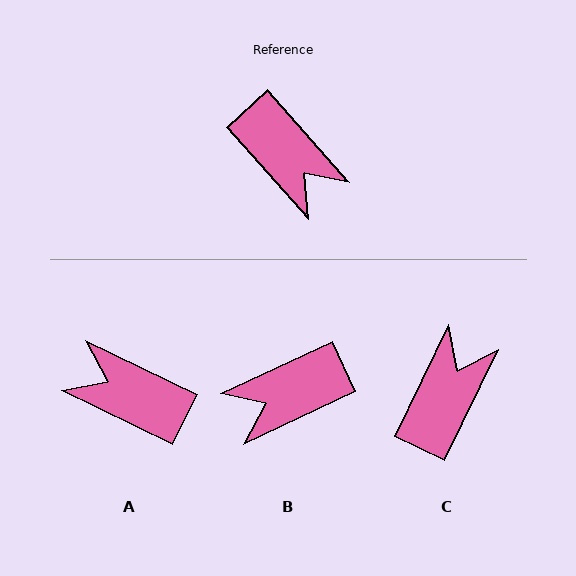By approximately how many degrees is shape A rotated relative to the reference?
Approximately 158 degrees clockwise.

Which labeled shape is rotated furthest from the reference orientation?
A, about 158 degrees away.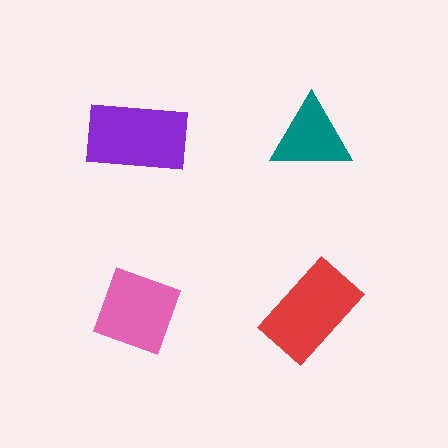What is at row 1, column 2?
A teal triangle.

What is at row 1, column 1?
A purple rectangle.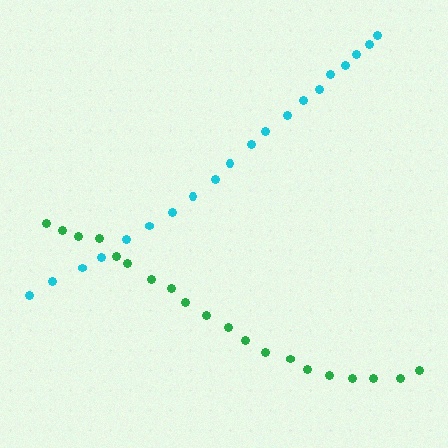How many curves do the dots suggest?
There are 2 distinct paths.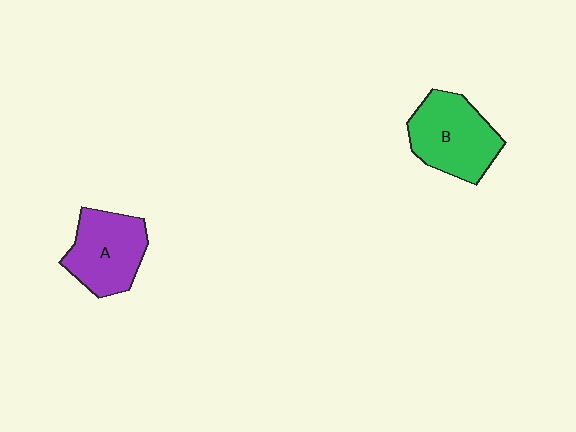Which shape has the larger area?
Shape B (green).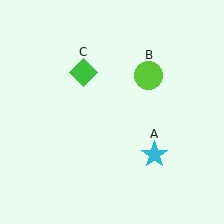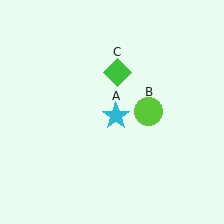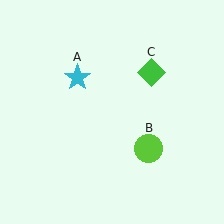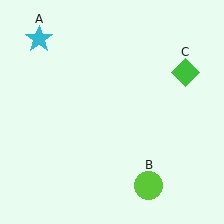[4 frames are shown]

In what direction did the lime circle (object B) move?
The lime circle (object B) moved down.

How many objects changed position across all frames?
3 objects changed position: cyan star (object A), lime circle (object B), green diamond (object C).